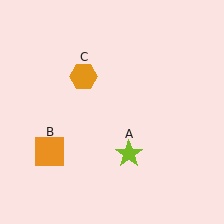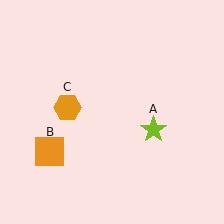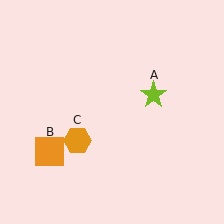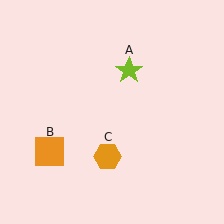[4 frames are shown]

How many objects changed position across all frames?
2 objects changed position: lime star (object A), orange hexagon (object C).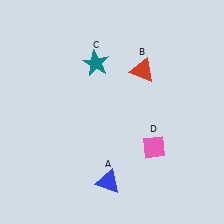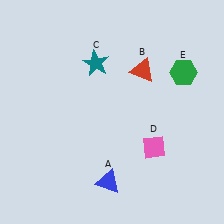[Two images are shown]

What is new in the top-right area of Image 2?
A green hexagon (E) was added in the top-right area of Image 2.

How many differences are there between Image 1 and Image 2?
There is 1 difference between the two images.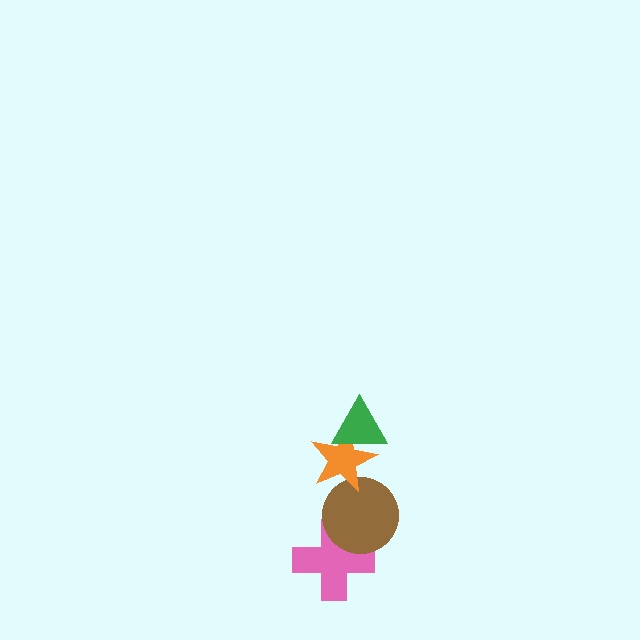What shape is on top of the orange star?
The green triangle is on top of the orange star.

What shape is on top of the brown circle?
The orange star is on top of the brown circle.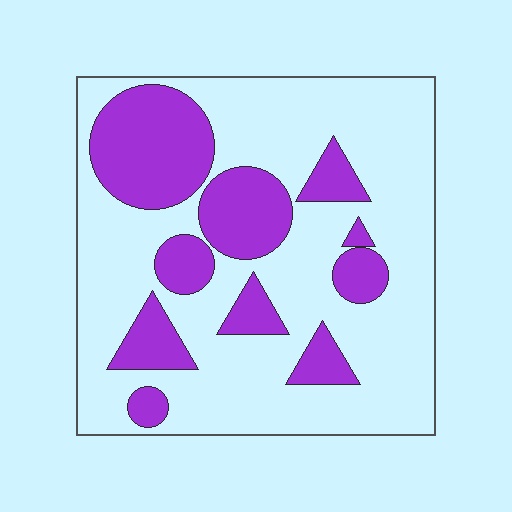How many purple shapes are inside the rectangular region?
10.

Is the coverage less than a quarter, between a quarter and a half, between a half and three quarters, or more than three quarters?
Between a quarter and a half.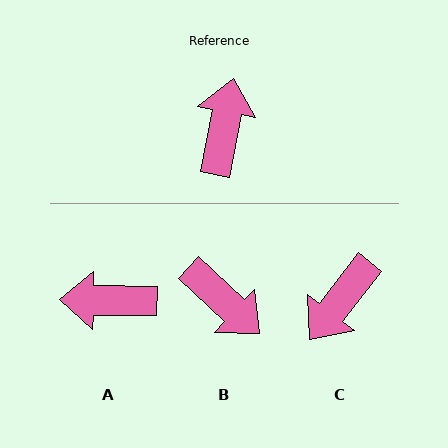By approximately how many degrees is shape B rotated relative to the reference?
Approximately 122 degrees clockwise.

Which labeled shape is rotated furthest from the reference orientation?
C, about 153 degrees away.